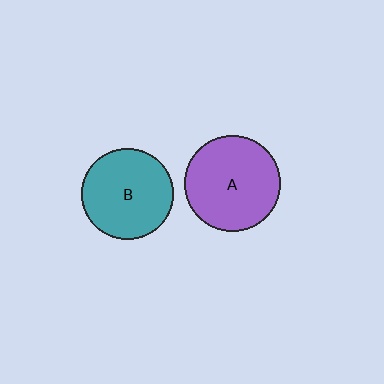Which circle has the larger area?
Circle A (purple).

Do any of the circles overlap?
No, none of the circles overlap.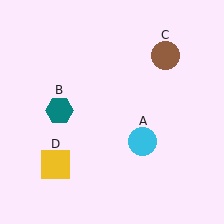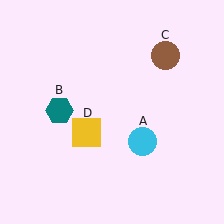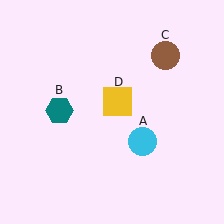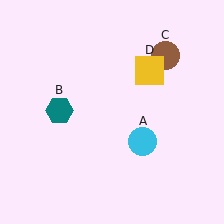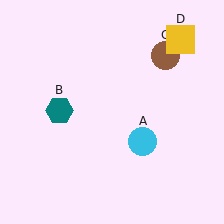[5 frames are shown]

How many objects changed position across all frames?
1 object changed position: yellow square (object D).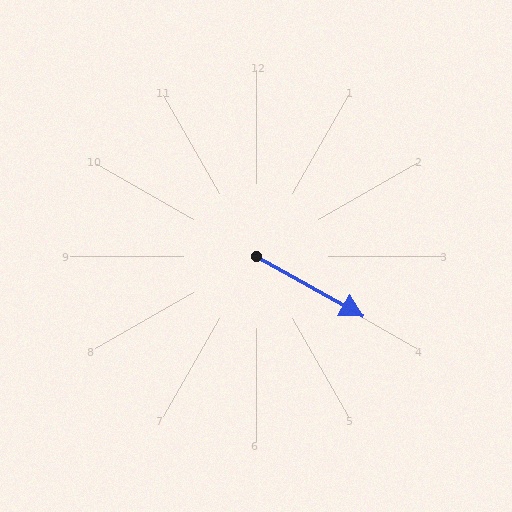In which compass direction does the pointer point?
Southeast.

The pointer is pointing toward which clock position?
Roughly 4 o'clock.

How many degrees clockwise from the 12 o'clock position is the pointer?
Approximately 119 degrees.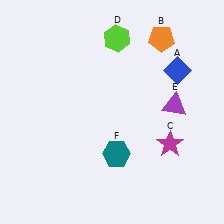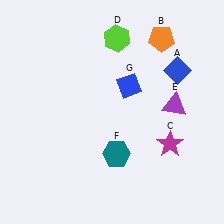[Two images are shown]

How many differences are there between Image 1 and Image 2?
There is 1 difference between the two images.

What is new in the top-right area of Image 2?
A blue diamond (G) was added in the top-right area of Image 2.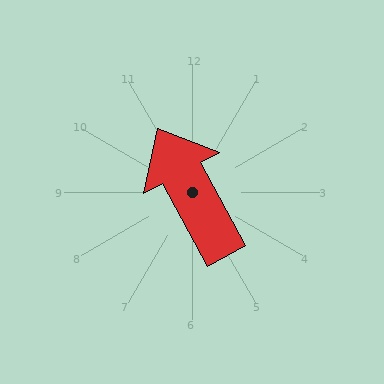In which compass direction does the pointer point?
Northwest.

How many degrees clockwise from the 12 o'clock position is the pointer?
Approximately 332 degrees.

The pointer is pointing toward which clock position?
Roughly 11 o'clock.